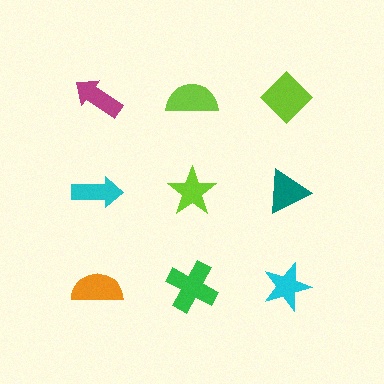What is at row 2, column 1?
A cyan arrow.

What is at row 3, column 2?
A green cross.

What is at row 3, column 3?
A cyan star.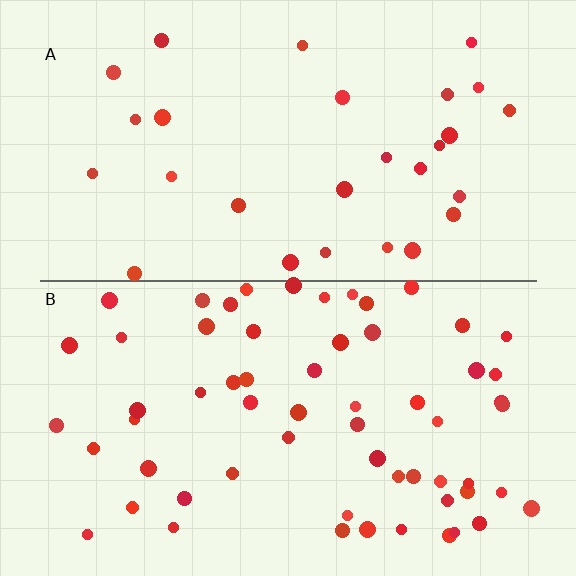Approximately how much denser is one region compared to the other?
Approximately 2.2× — region B over region A.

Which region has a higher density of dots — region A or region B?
B (the bottom).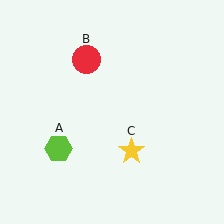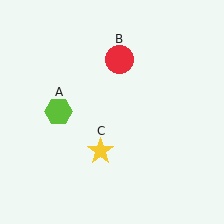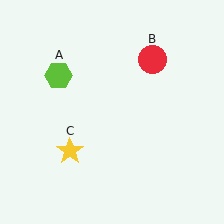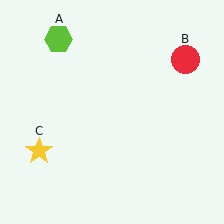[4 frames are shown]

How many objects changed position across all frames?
3 objects changed position: lime hexagon (object A), red circle (object B), yellow star (object C).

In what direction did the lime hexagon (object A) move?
The lime hexagon (object A) moved up.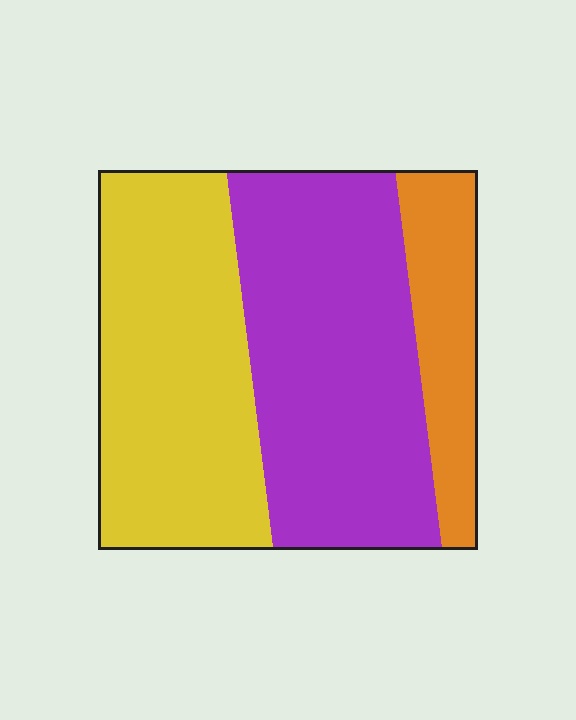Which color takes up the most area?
Purple, at roughly 45%.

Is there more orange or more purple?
Purple.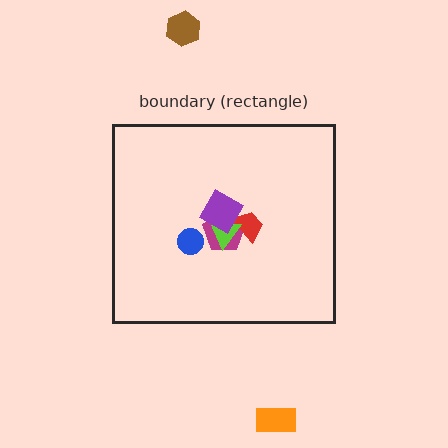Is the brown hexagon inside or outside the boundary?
Outside.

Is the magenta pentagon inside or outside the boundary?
Inside.